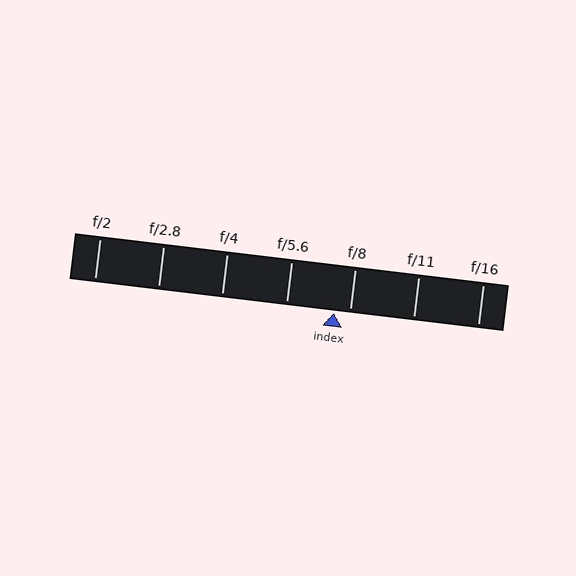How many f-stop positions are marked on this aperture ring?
There are 7 f-stop positions marked.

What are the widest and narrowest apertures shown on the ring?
The widest aperture shown is f/2 and the narrowest is f/16.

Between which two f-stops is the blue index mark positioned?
The index mark is between f/5.6 and f/8.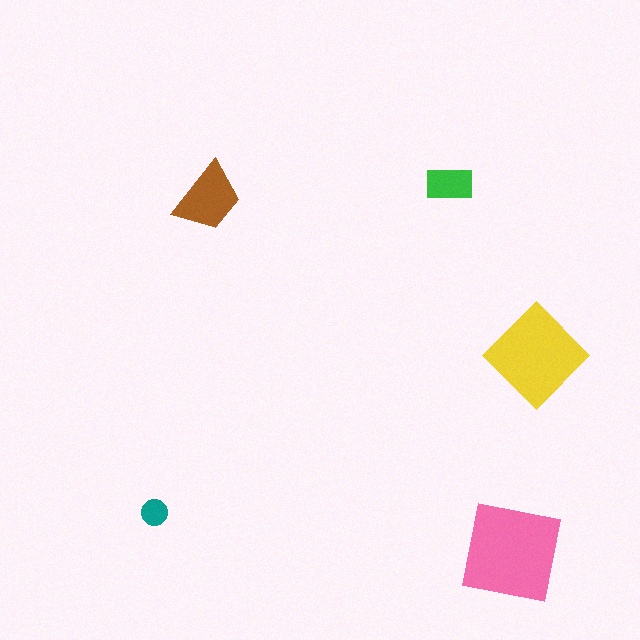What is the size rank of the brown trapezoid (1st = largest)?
3rd.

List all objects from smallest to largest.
The teal circle, the green rectangle, the brown trapezoid, the yellow diamond, the pink square.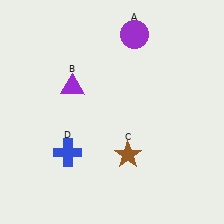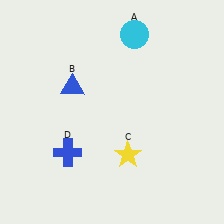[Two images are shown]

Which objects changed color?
A changed from purple to cyan. B changed from purple to blue. C changed from brown to yellow.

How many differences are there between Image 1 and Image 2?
There are 3 differences between the two images.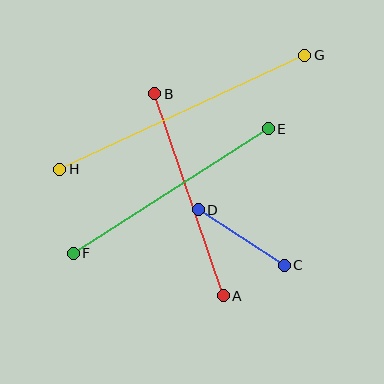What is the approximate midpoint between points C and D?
The midpoint is at approximately (241, 237) pixels.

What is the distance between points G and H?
The distance is approximately 271 pixels.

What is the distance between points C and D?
The distance is approximately 102 pixels.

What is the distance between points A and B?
The distance is approximately 213 pixels.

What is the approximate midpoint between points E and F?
The midpoint is at approximately (171, 191) pixels.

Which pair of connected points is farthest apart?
Points G and H are farthest apart.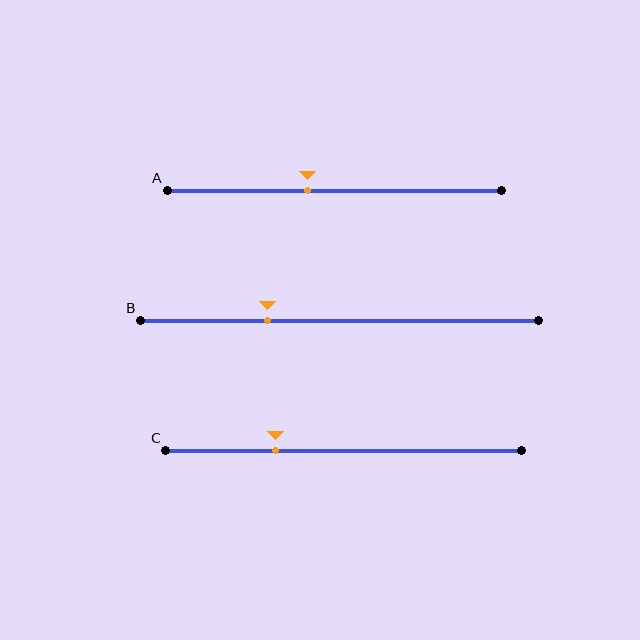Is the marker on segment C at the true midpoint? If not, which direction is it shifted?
No, the marker on segment C is shifted to the left by about 19% of the segment length.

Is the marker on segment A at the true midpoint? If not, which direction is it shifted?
No, the marker on segment A is shifted to the left by about 8% of the segment length.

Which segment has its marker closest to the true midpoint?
Segment A has its marker closest to the true midpoint.